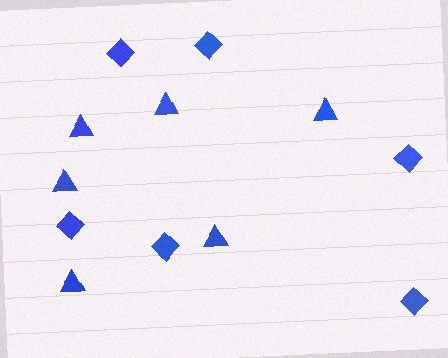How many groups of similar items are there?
There are 2 groups: one group of diamonds (6) and one group of triangles (6).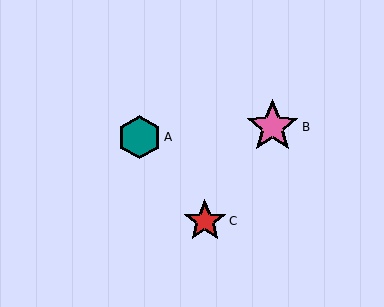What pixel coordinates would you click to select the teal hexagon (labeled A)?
Click at (139, 137) to select the teal hexagon A.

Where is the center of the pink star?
The center of the pink star is at (273, 127).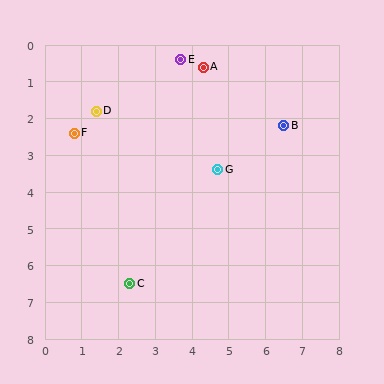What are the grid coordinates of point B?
Point B is at approximately (6.5, 2.2).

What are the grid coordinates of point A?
Point A is at approximately (4.3, 0.6).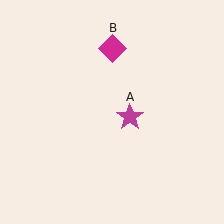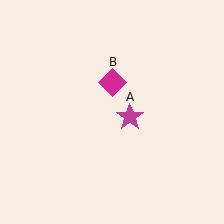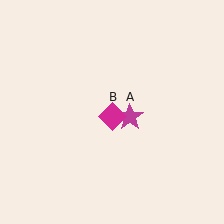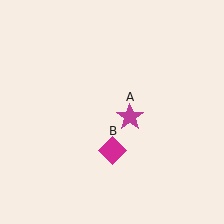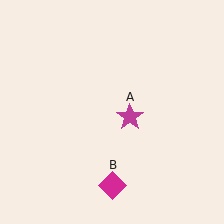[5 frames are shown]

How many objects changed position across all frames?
1 object changed position: magenta diamond (object B).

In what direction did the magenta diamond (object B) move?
The magenta diamond (object B) moved down.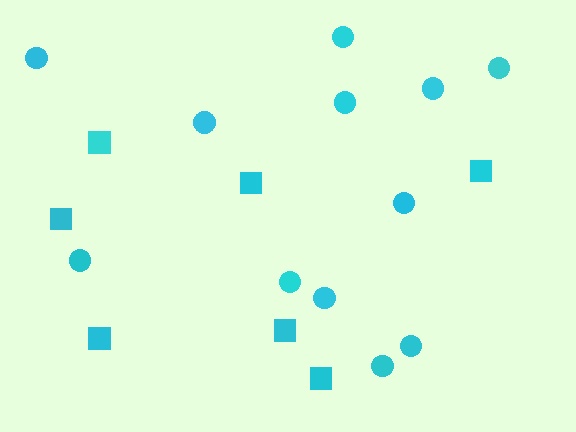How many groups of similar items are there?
There are 2 groups: one group of circles (12) and one group of squares (7).